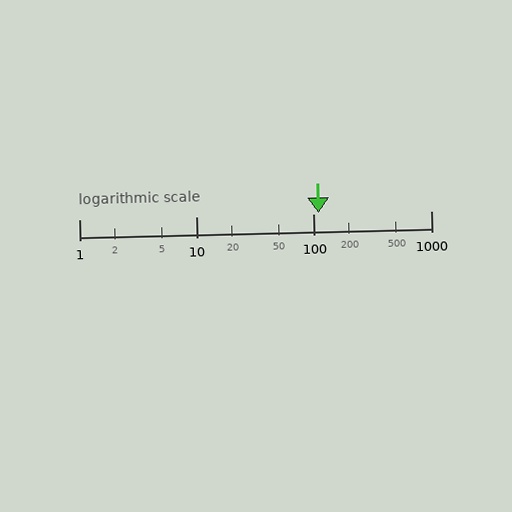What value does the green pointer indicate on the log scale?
The pointer indicates approximately 110.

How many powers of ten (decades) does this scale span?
The scale spans 3 decades, from 1 to 1000.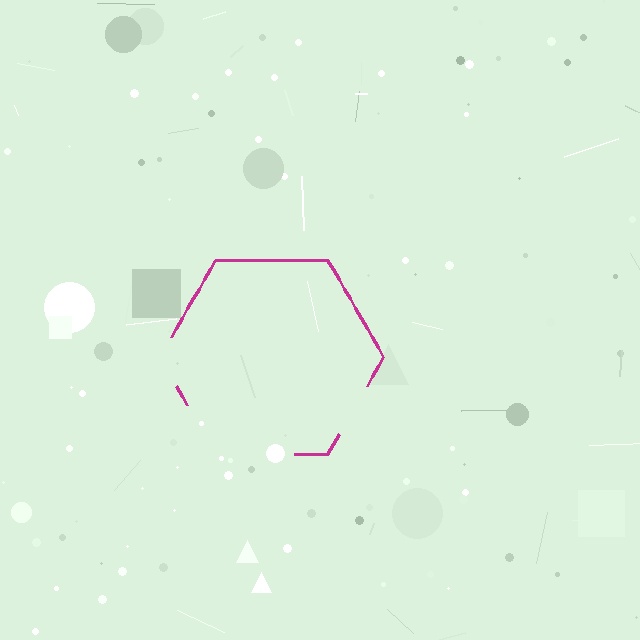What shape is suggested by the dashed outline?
The dashed outline suggests a hexagon.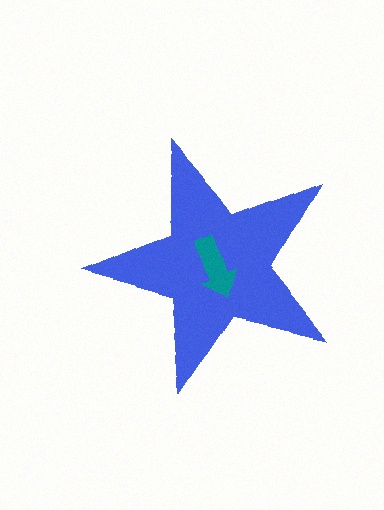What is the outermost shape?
The blue star.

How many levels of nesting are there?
2.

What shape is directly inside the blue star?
The teal arrow.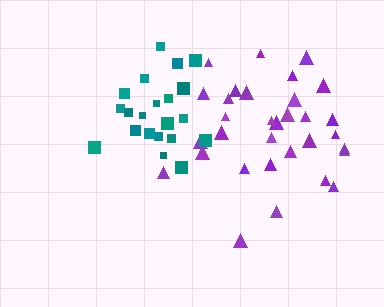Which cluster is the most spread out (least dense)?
Purple.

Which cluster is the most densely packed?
Teal.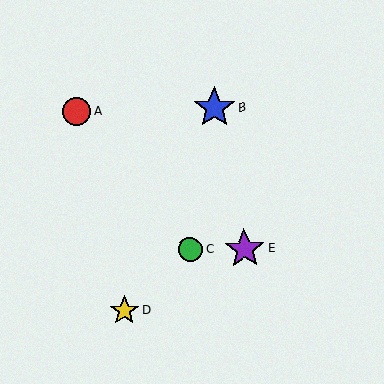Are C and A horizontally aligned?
No, C is at y≈249 and A is at y≈112.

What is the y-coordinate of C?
Object C is at y≈249.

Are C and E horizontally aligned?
Yes, both are at y≈249.